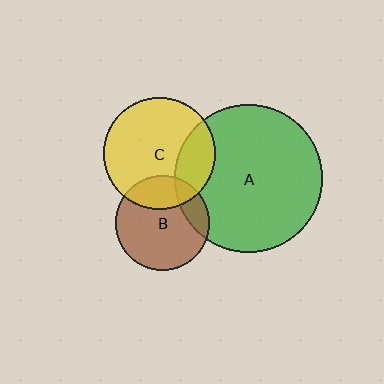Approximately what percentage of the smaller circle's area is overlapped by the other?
Approximately 25%.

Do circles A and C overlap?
Yes.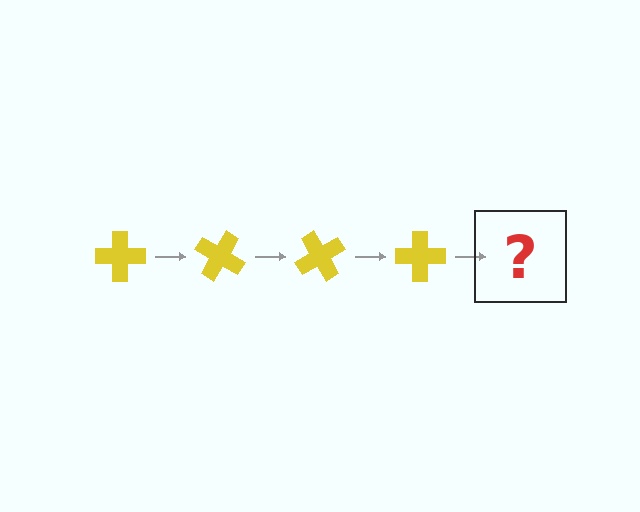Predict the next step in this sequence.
The next step is a yellow cross rotated 120 degrees.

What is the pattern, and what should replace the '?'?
The pattern is that the cross rotates 30 degrees each step. The '?' should be a yellow cross rotated 120 degrees.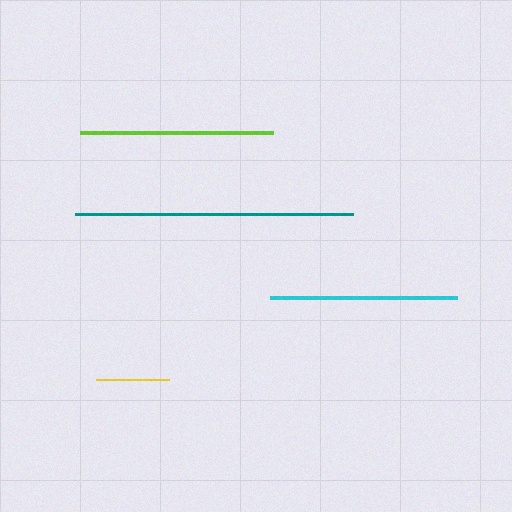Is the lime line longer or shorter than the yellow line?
The lime line is longer than the yellow line.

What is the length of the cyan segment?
The cyan segment is approximately 187 pixels long.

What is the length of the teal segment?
The teal segment is approximately 278 pixels long.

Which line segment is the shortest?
The yellow line is the shortest at approximately 73 pixels.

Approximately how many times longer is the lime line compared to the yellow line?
The lime line is approximately 2.7 times the length of the yellow line.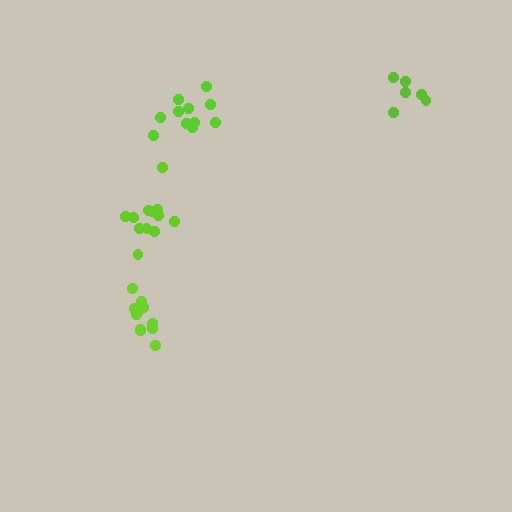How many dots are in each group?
Group 1: 6 dots, Group 2: 12 dots, Group 3: 12 dots, Group 4: 11 dots (41 total).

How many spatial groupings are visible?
There are 4 spatial groupings.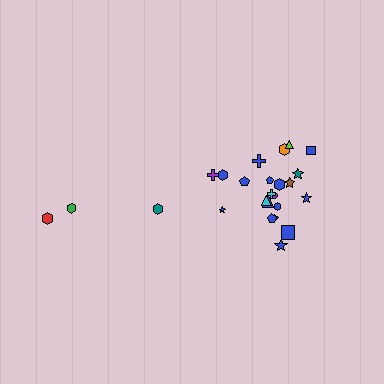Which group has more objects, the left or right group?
The right group.